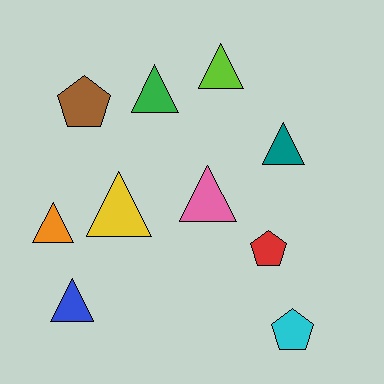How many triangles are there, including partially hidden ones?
There are 7 triangles.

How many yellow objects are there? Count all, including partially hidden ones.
There is 1 yellow object.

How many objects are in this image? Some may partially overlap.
There are 10 objects.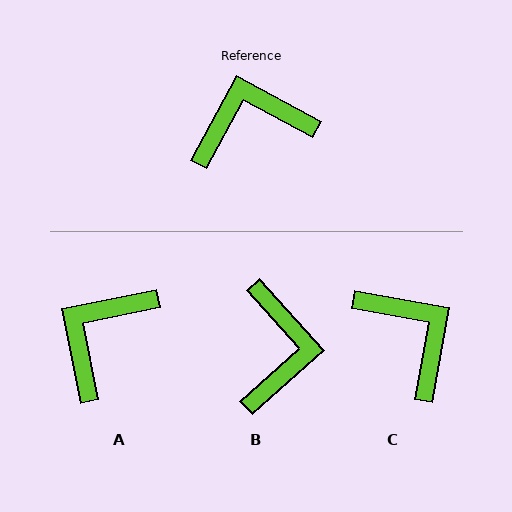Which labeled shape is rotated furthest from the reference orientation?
B, about 110 degrees away.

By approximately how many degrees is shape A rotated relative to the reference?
Approximately 40 degrees counter-clockwise.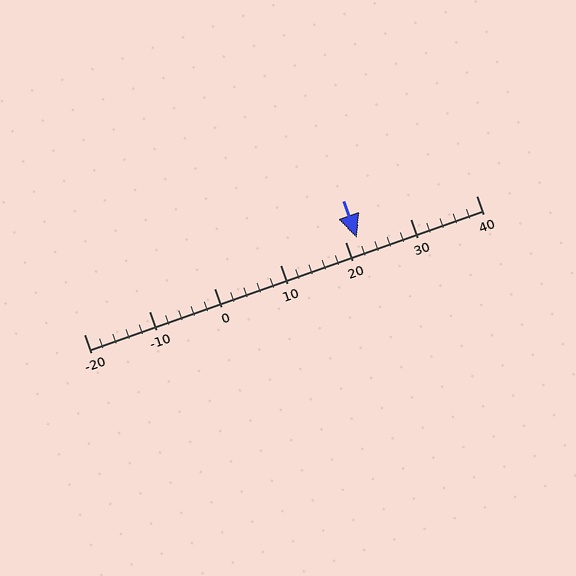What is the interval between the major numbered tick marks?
The major tick marks are spaced 10 units apart.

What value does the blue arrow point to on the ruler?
The blue arrow points to approximately 22.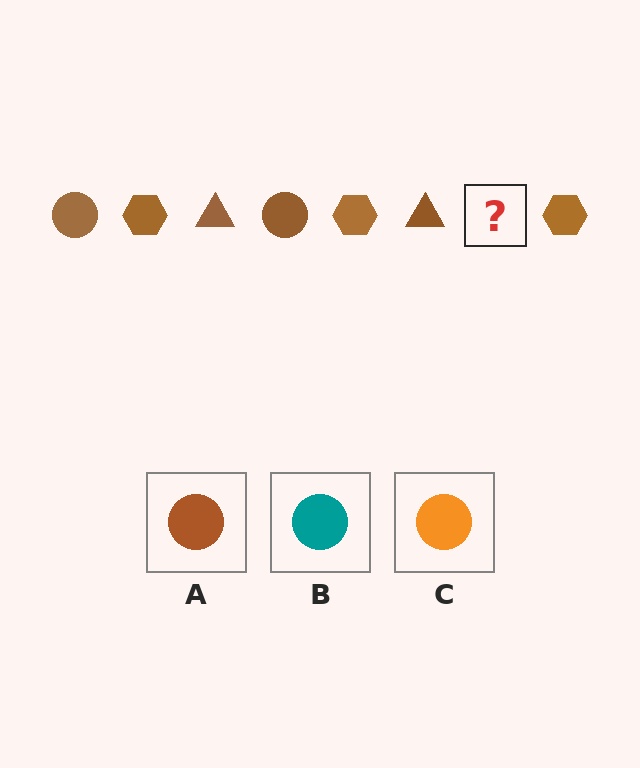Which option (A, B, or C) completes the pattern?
A.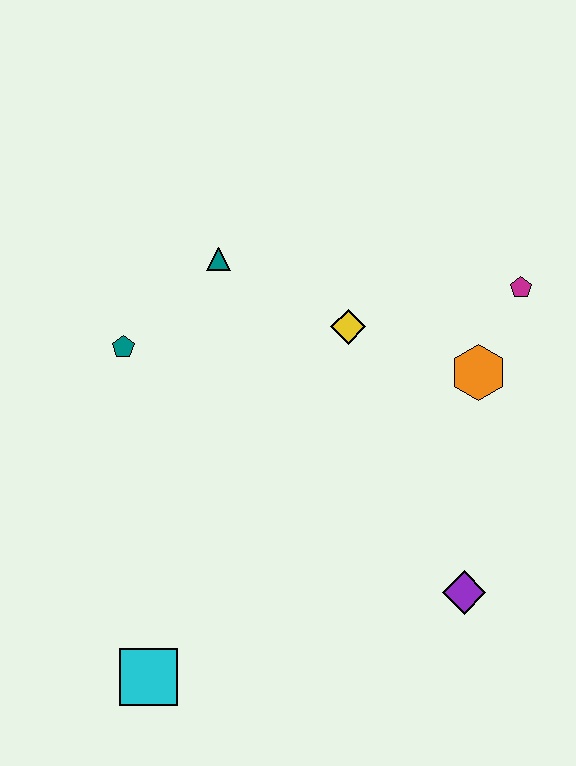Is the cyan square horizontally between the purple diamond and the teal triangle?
No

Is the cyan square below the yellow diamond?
Yes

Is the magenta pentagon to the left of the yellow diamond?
No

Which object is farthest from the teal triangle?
The cyan square is farthest from the teal triangle.